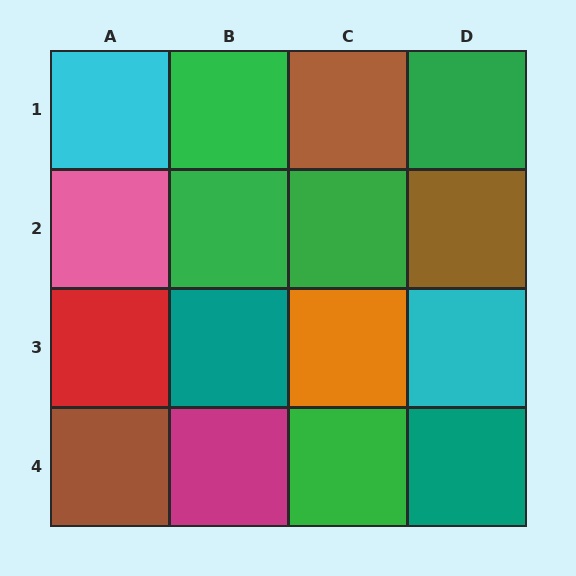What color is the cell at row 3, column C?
Orange.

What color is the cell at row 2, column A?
Pink.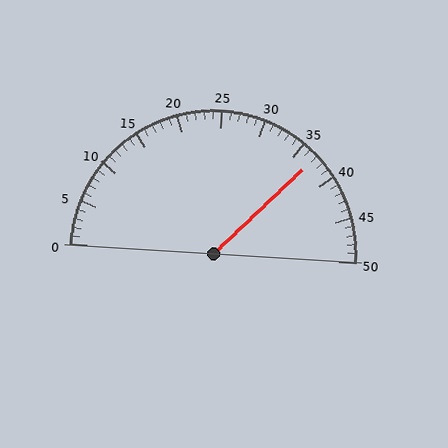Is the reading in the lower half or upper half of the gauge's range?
The reading is in the upper half of the range (0 to 50).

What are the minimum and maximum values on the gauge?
The gauge ranges from 0 to 50.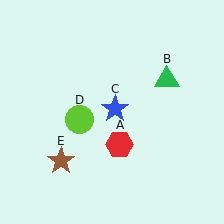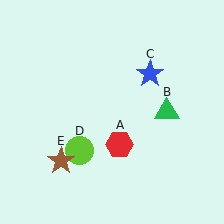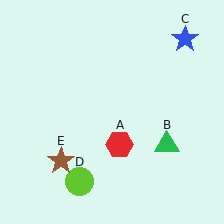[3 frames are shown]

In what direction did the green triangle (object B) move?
The green triangle (object B) moved down.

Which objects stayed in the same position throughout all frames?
Red hexagon (object A) and brown star (object E) remained stationary.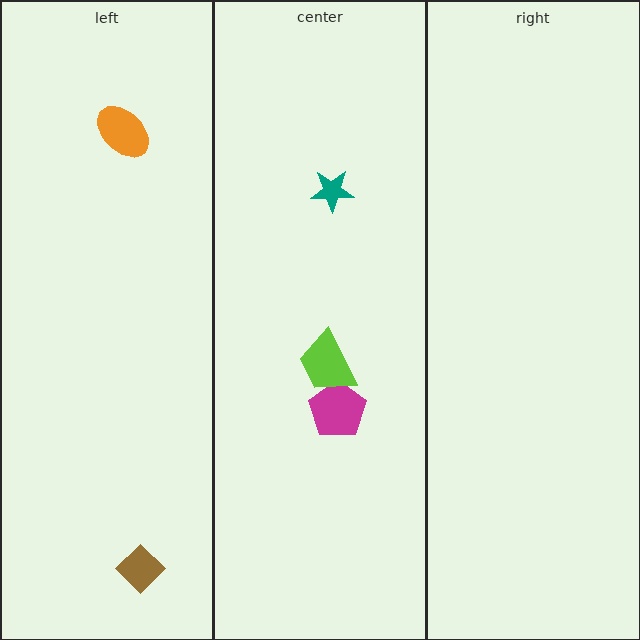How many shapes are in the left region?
2.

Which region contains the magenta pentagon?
The center region.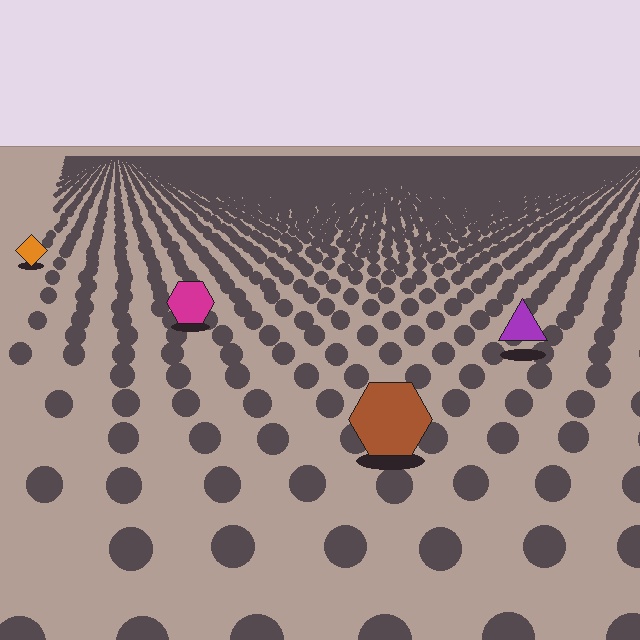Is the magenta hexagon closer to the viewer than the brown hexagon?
No. The brown hexagon is closer — you can tell from the texture gradient: the ground texture is coarser near it.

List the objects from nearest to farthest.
From nearest to farthest: the brown hexagon, the purple triangle, the magenta hexagon, the orange diamond.